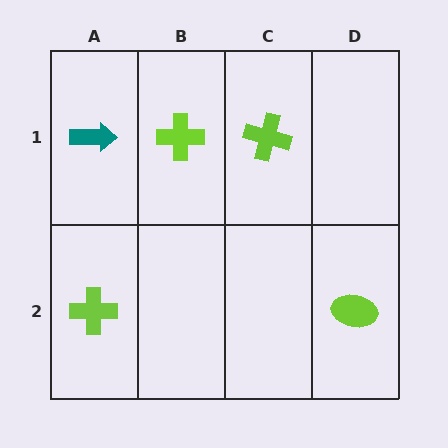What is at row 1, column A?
A teal arrow.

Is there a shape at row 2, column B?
No, that cell is empty.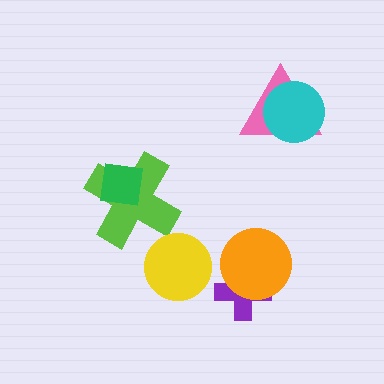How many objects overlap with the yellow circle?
0 objects overlap with the yellow circle.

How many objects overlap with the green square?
1 object overlaps with the green square.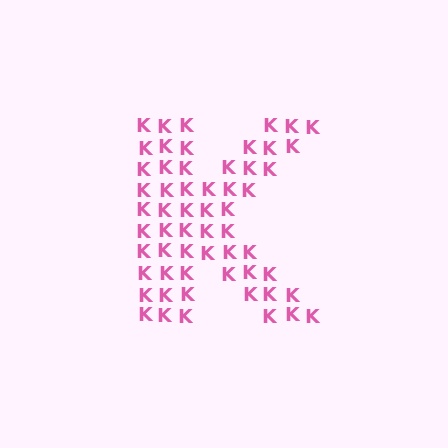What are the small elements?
The small elements are letter K's.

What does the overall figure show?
The overall figure shows the letter K.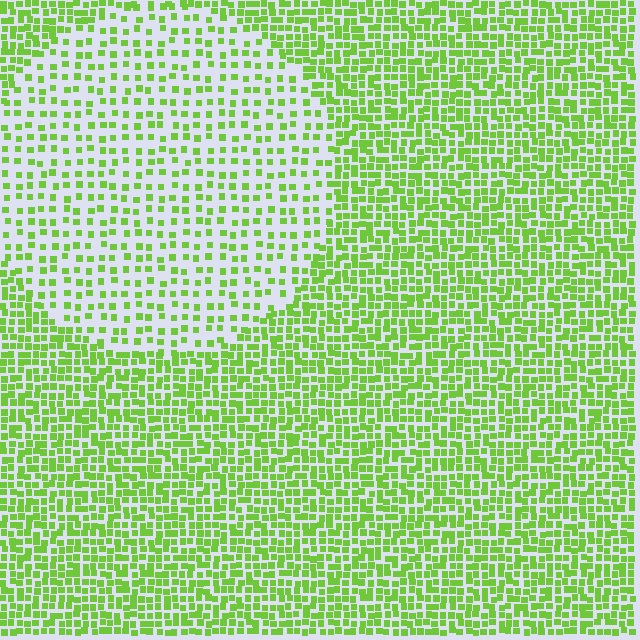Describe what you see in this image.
The image contains small lime elements arranged at two different densities. A circle-shaped region is visible where the elements are less densely packed than the surrounding area.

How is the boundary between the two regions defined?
The boundary is defined by a change in element density (approximately 2.2x ratio). All elements are the same color, size, and shape.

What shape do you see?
I see a circle.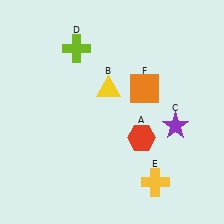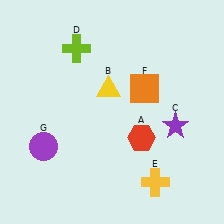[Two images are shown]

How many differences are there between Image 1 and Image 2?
There is 1 difference between the two images.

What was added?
A purple circle (G) was added in Image 2.